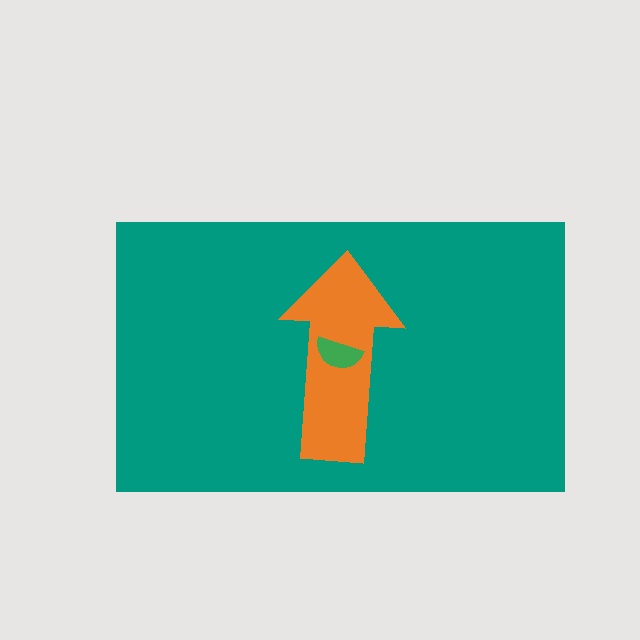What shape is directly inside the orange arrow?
The green semicircle.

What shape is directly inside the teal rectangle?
The orange arrow.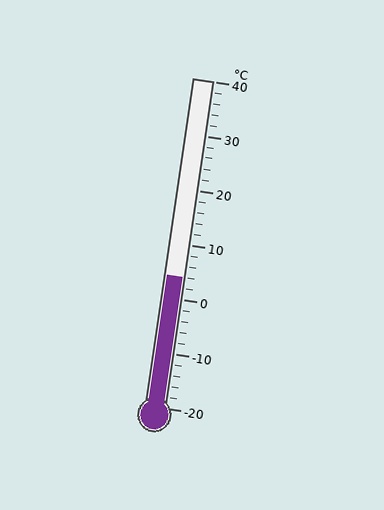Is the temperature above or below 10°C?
The temperature is below 10°C.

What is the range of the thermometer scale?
The thermometer scale ranges from -20°C to 40°C.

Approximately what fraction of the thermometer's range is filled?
The thermometer is filled to approximately 40% of its range.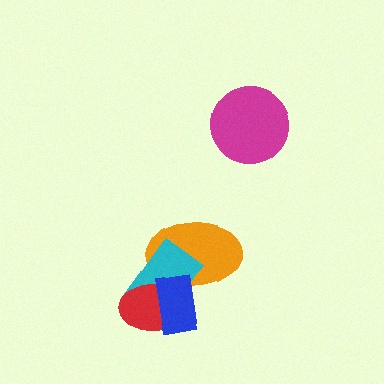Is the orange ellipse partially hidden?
Yes, it is partially covered by another shape.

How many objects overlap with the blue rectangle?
3 objects overlap with the blue rectangle.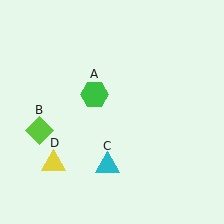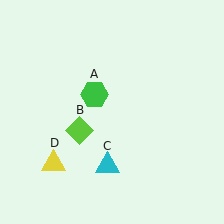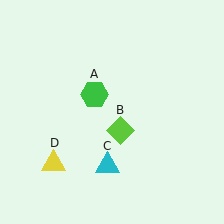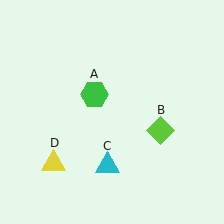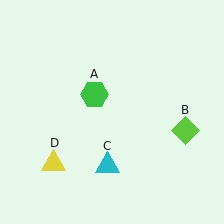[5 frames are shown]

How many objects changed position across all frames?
1 object changed position: lime diamond (object B).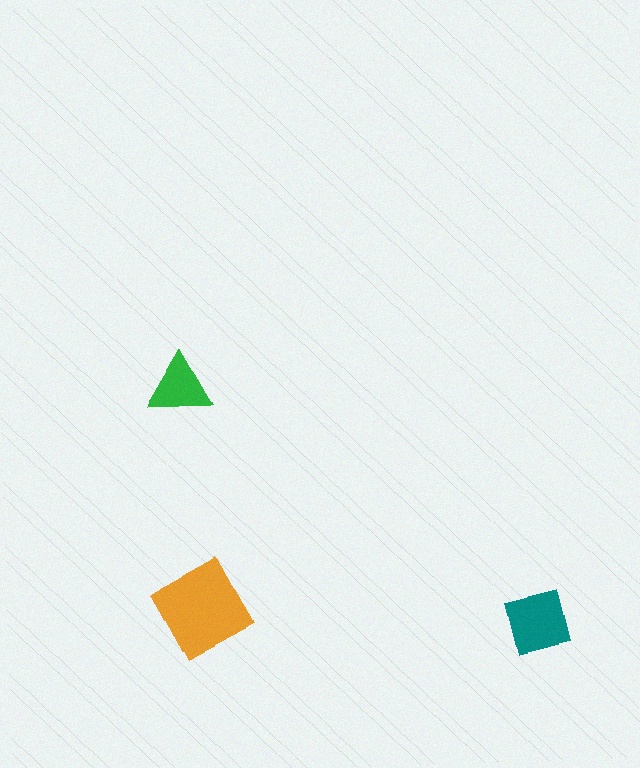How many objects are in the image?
There are 3 objects in the image.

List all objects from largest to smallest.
The orange square, the teal square, the green triangle.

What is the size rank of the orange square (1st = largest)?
1st.